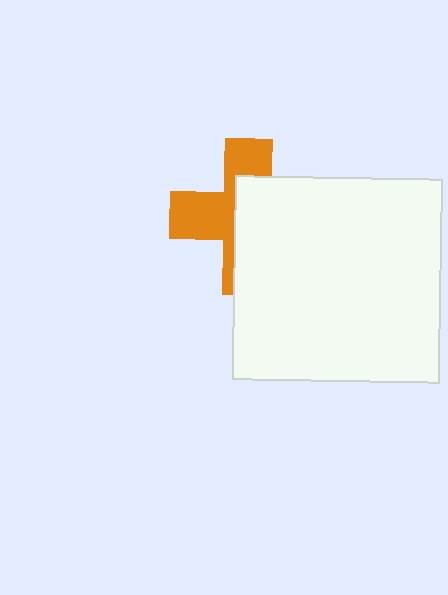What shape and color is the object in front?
The object in front is a white rectangle.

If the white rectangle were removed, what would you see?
You would see the complete orange cross.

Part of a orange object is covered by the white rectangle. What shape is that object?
It is a cross.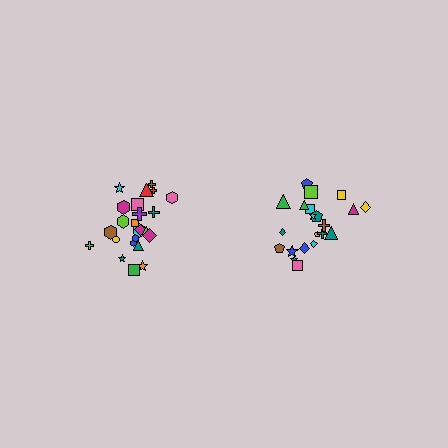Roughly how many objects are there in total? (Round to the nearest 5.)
Roughly 45 objects in total.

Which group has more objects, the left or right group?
The left group.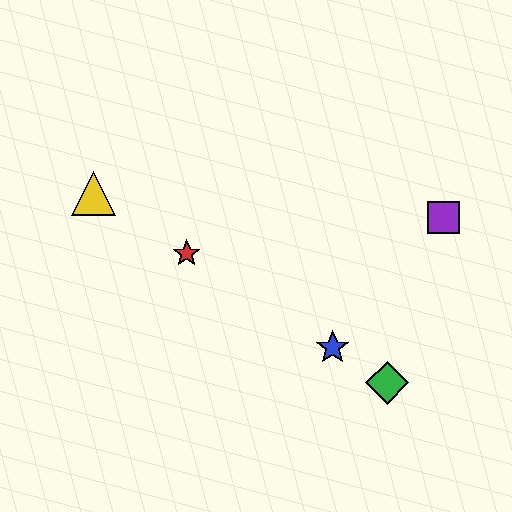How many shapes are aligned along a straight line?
4 shapes (the red star, the blue star, the green diamond, the yellow triangle) are aligned along a straight line.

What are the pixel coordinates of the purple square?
The purple square is at (443, 217).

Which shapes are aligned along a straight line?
The red star, the blue star, the green diamond, the yellow triangle are aligned along a straight line.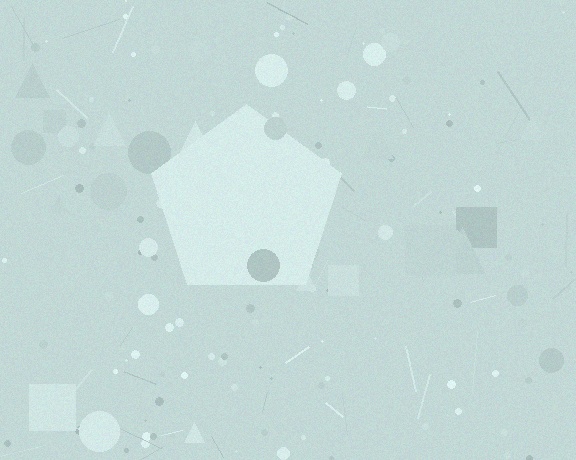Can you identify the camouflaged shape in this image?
The camouflaged shape is a pentagon.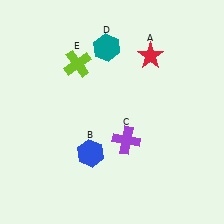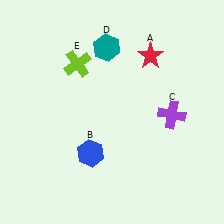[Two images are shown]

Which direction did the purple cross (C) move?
The purple cross (C) moved right.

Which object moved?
The purple cross (C) moved right.